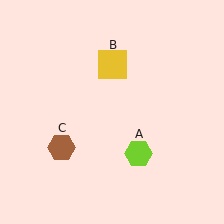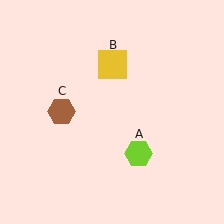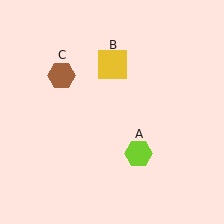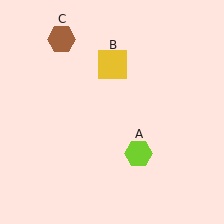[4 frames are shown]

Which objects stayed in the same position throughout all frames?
Lime hexagon (object A) and yellow square (object B) remained stationary.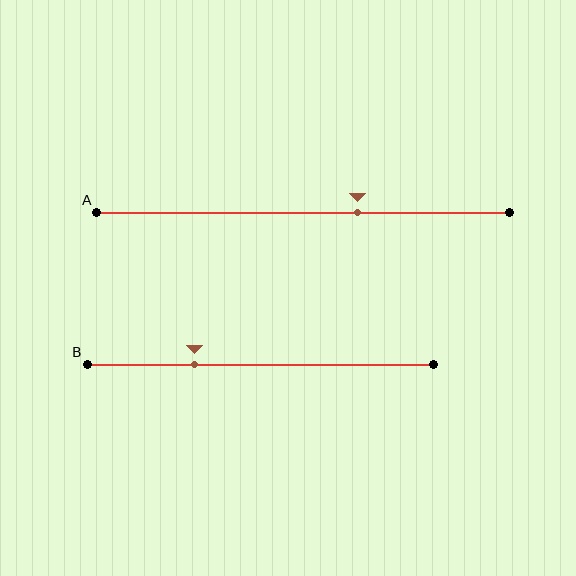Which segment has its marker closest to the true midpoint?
Segment A has its marker closest to the true midpoint.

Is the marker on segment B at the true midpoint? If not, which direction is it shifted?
No, the marker on segment B is shifted to the left by about 19% of the segment length.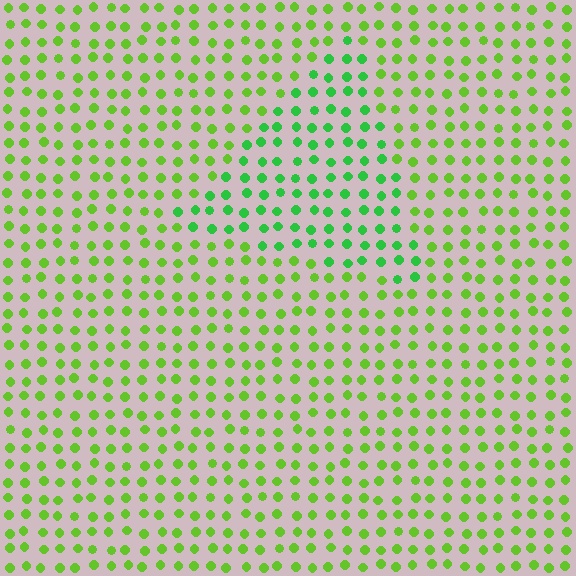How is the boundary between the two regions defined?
The boundary is defined purely by a slight shift in hue (about 30 degrees). Spacing, size, and orientation are identical on both sides.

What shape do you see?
I see a triangle.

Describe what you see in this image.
The image is filled with small lime elements in a uniform arrangement. A triangle-shaped region is visible where the elements are tinted to a slightly different hue, forming a subtle color boundary.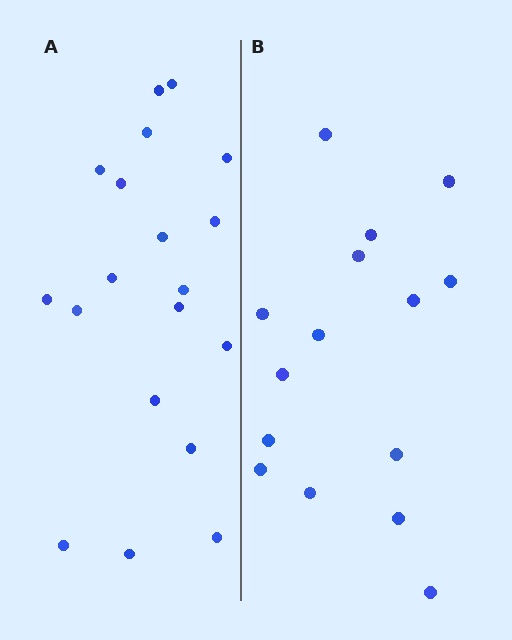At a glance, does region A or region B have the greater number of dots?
Region A (the left region) has more dots.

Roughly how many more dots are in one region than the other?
Region A has about 4 more dots than region B.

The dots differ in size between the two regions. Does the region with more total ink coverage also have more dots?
No. Region B has more total ink coverage because its dots are larger, but region A actually contains more individual dots. Total area can be misleading — the number of items is what matters here.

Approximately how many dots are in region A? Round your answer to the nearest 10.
About 20 dots. (The exact count is 19, which rounds to 20.)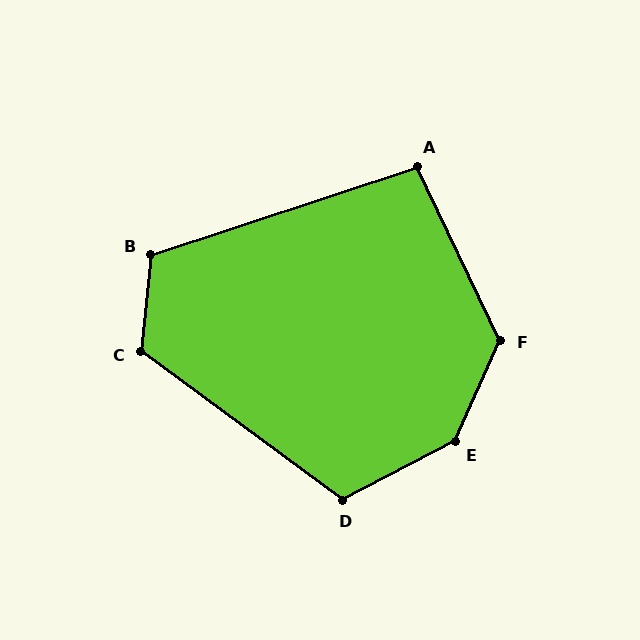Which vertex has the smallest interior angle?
A, at approximately 97 degrees.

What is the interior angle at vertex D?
Approximately 116 degrees (obtuse).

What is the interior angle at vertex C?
Approximately 121 degrees (obtuse).